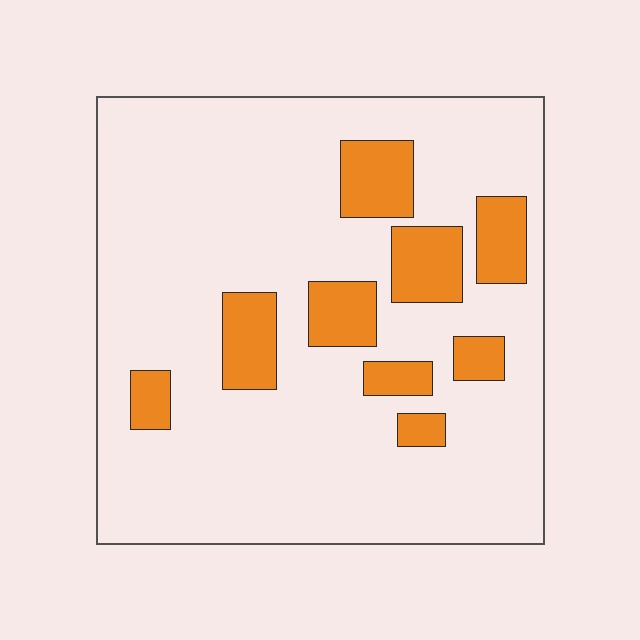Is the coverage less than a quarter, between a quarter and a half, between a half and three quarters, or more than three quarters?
Less than a quarter.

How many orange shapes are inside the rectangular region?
9.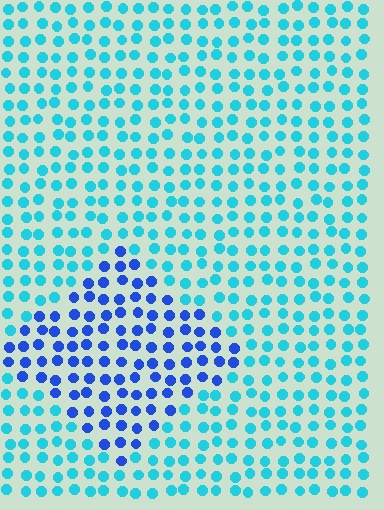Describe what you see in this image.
The image is filled with small cyan elements in a uniform arrangement. A diamond-shaped region is visible where the elements are tinted to a slightly different hue, forming a subtle color boundary.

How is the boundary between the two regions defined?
The boundary is defined purely by a slight shift in hue (about 41 degrees). Spacing, size, and orientation are identical on both sides.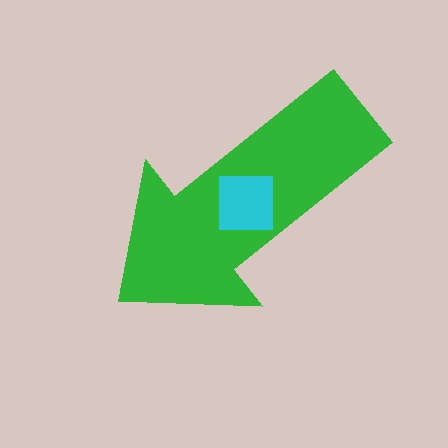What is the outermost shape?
The green arrow.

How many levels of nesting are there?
2.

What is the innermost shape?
The cyan square.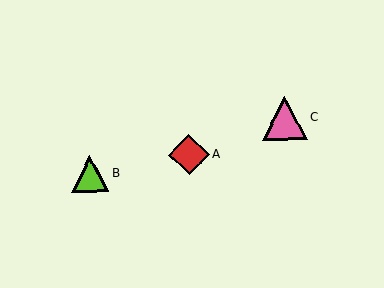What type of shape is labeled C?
Shape C is a pink triangle.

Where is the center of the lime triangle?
The center of the lime triangle is at (90, 174).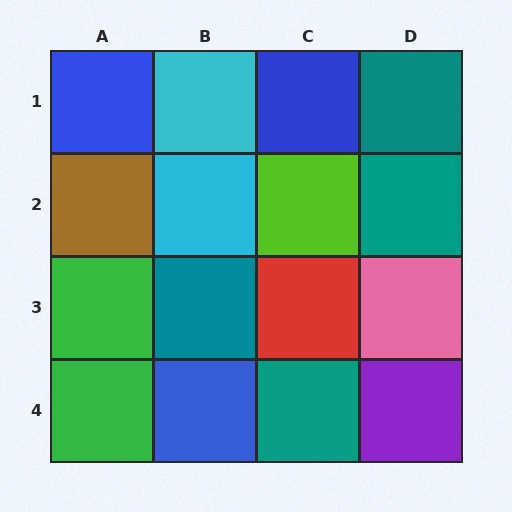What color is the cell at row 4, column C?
Teal.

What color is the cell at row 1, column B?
Cyan.